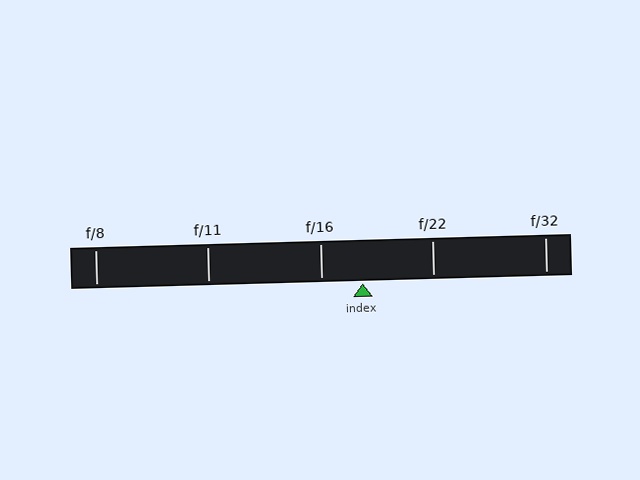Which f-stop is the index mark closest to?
The index mark is closest to f/16.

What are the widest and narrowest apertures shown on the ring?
The widest aperture shown is f/8 and the narrowest is f/32.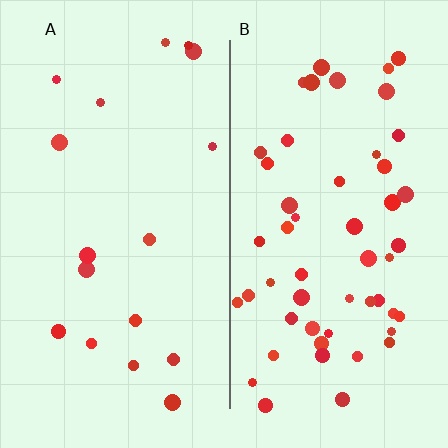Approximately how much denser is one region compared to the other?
Approximately 3.0× — region B over region A.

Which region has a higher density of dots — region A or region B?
B (the right).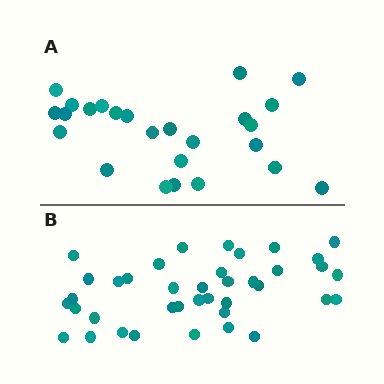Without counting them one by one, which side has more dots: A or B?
Region B (the bottom region) has more dots.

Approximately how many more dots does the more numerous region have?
Region B has approximately 15 more dots than region A.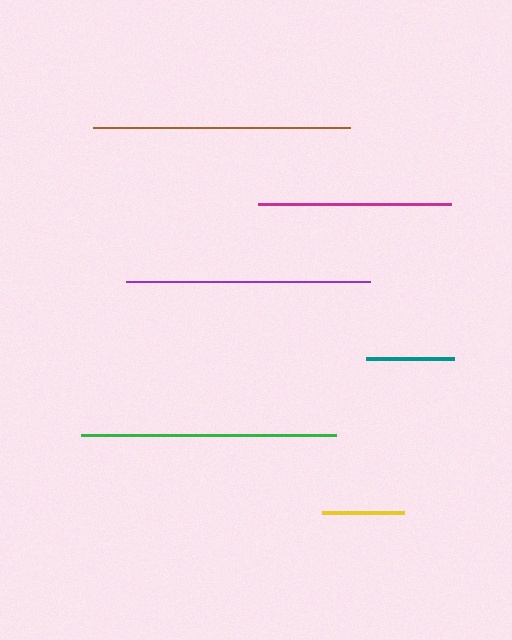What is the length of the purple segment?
The purple segment is approximately 245 pixels long.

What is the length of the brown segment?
The brown segment is approximately 257 pixels long.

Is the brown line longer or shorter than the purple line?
The brown line is longer than the purple line.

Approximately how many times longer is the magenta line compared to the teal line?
The magenta line is approximately 2.2 times the length of the teal line.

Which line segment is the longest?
The brown line is the longest at approximately 257 pixels.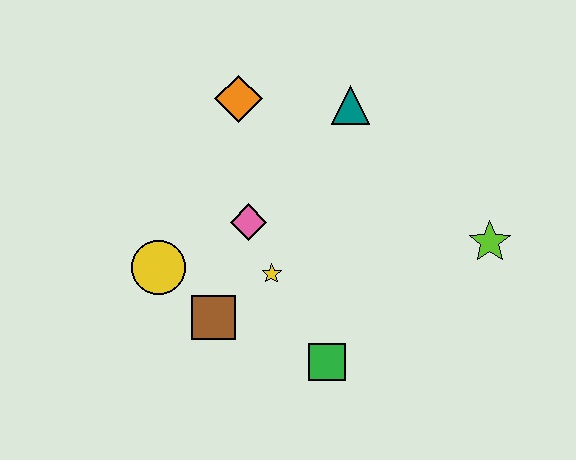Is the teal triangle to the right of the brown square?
Yes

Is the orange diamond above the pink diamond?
Yes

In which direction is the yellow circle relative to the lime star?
The yellow circle is to the left of the lime star.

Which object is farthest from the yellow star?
The lime star is farthest from the yellow star.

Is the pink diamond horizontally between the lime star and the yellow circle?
Yes